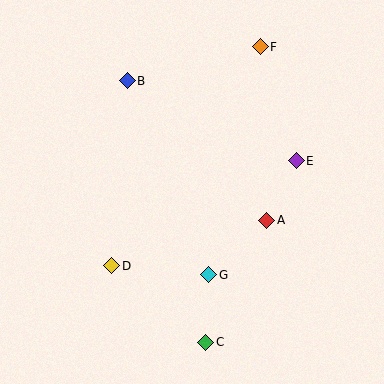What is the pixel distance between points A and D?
The distance between A and D is 161 pixels.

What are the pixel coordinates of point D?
Point D is at (112, 266).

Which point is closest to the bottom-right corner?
Point C is closest to the bottom-right corner.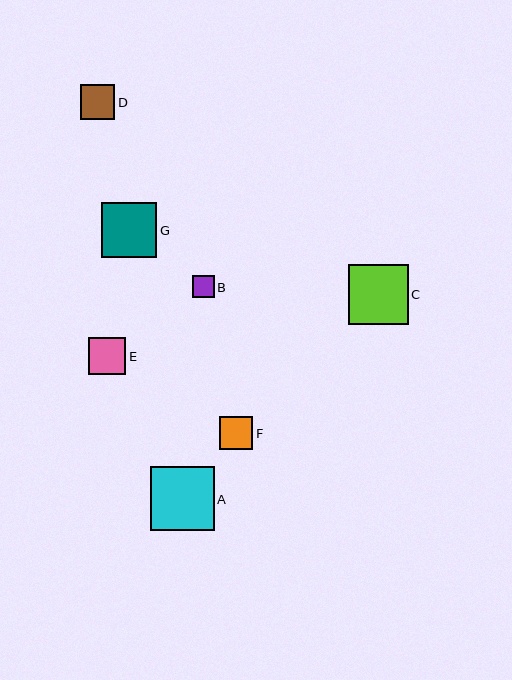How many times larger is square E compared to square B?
Square E is approximately 1.8 times the size of square B.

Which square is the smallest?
Square B is the smallest with a size of approximately 21 pixels.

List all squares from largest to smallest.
From largest to smallest: A, C, G, E, D, F, B.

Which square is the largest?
Square A is the largest with a size of approximately 64 pixels.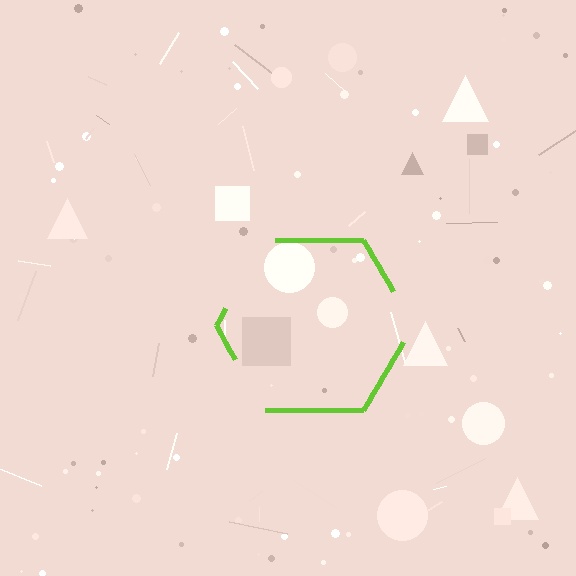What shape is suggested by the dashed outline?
The dashed outline suggests a hexagon.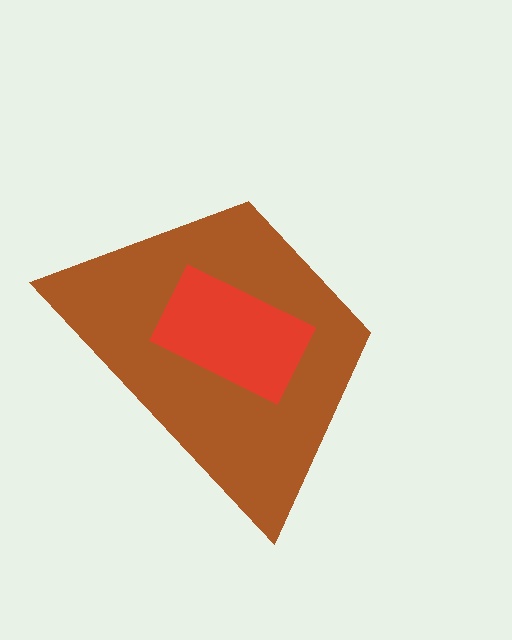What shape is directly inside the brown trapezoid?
The red rectangle.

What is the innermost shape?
The red rectangle.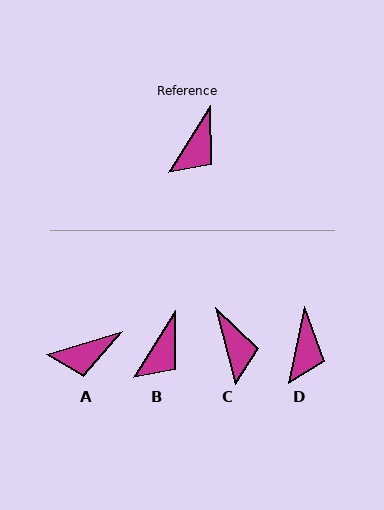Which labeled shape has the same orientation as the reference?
B.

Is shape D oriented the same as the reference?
No, it is off by about 20 degrees.